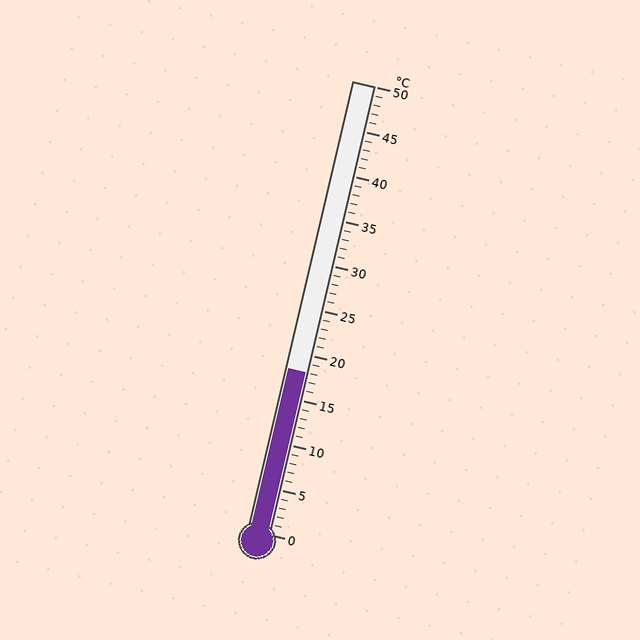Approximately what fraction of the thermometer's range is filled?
The thermometer is filled to approximately 35% of its range.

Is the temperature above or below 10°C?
The temperature is above 10°C.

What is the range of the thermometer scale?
The thermometer scale ranges from 0°C to 50°C.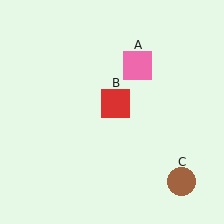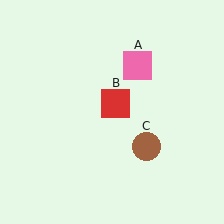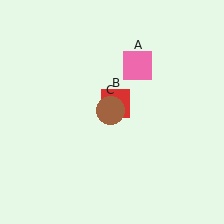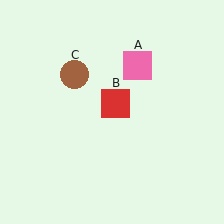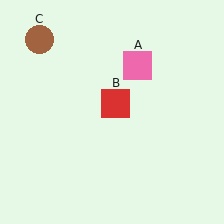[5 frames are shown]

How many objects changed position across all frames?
1 object changed position: brown circle (object C).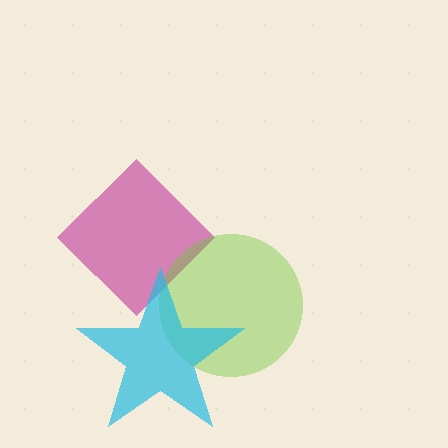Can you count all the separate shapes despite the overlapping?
Yes, there are 3 separate shapes.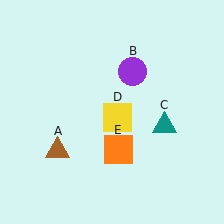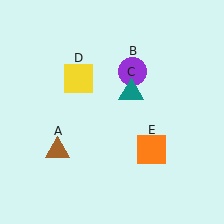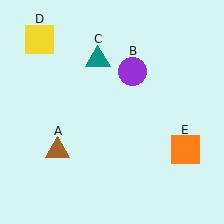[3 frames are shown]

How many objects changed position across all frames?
3 objects changed position: teal triangle (object C), yellow square (object D), orange square (object E).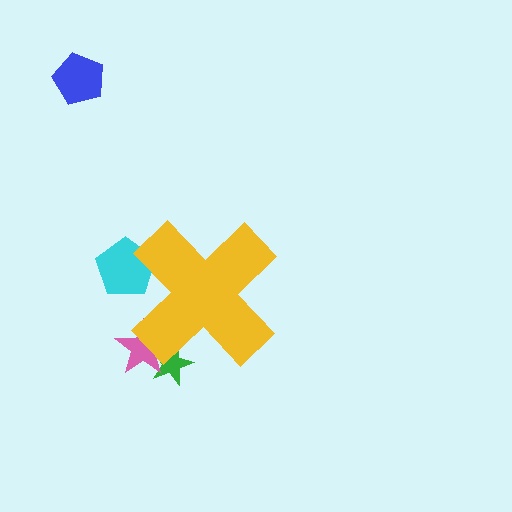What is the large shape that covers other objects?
A yellow cross.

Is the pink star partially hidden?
Yes, the pink star is partially hidden behind the yellow cross.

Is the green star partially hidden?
Yes, the green star is partially hidden behind the yellow cross.